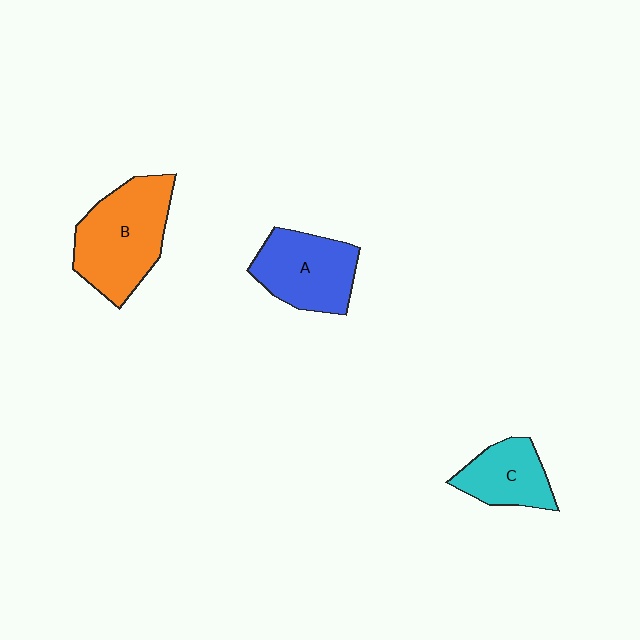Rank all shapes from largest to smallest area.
From largest to smallest: B (orange), A (blue), C (cyan).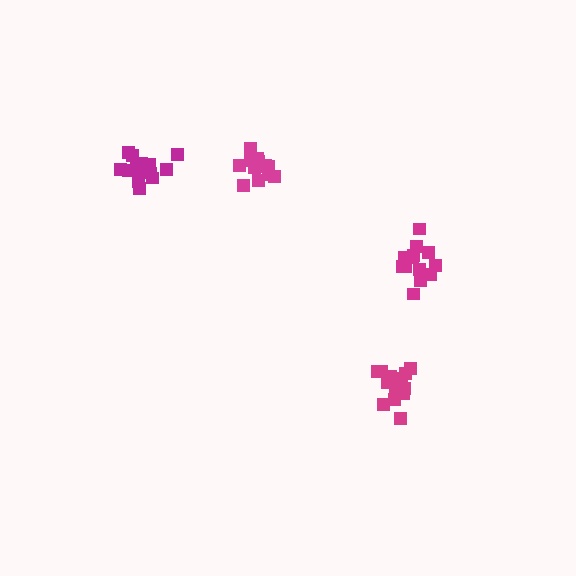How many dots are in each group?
Group 1: 16 dots, Group 2: 15 dots, Group 3: 13 dots, Group 4: 17 dots (61 total).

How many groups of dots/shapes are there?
There are 4 groups.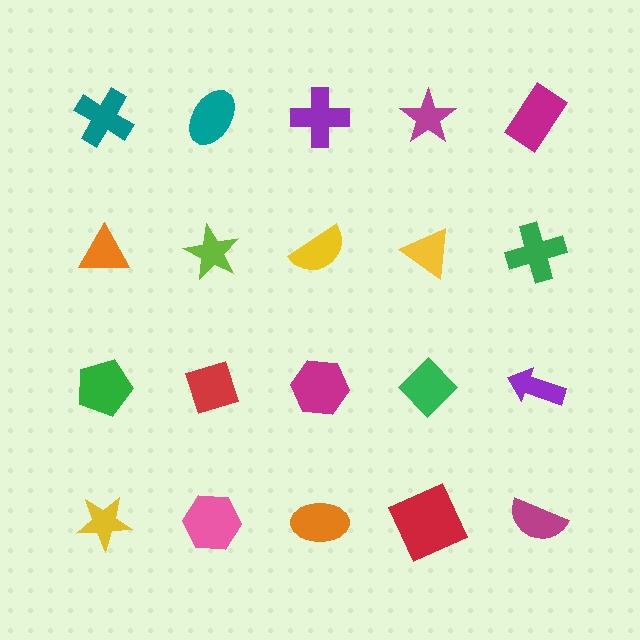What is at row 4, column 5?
A magenta semicircle.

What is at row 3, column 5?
A purple arrow.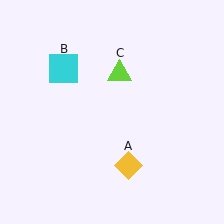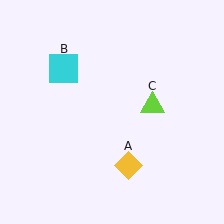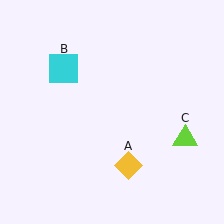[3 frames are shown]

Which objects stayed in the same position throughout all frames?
Yellow diamond (object A) and cyan square (object B) remained stationary.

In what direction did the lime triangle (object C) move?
The lime triangle (object C) moved down and to the right.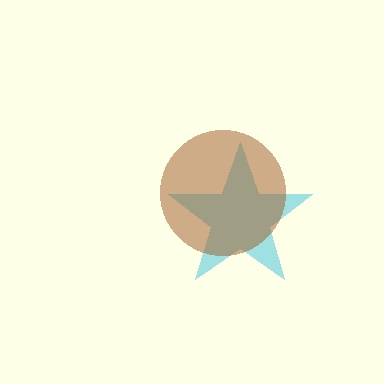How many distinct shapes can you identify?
There are 2 distinct shapes: a cyan star, a brown circle.